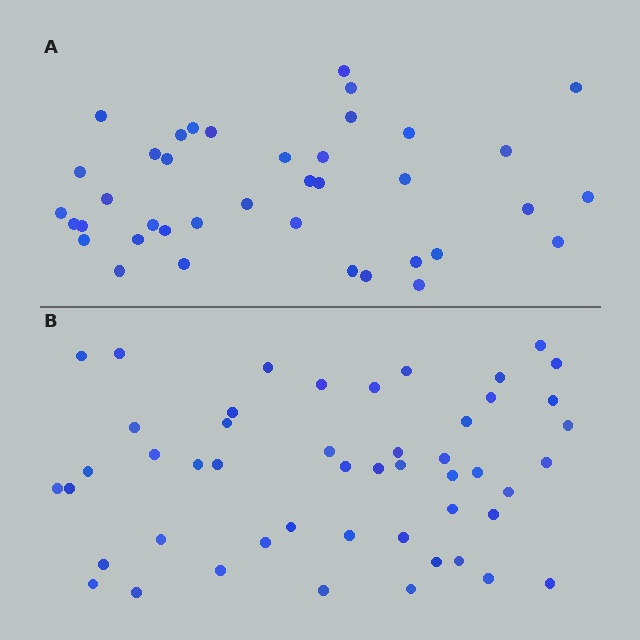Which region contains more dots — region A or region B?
Region B (the bottom region) has more dots.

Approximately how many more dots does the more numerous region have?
Region B has roughly 10 or so more dots than region A.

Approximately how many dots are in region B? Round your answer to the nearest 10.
About 50 dots. (The exact count is 49, which rounds to 50.)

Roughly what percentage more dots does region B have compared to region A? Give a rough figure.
About 25% more.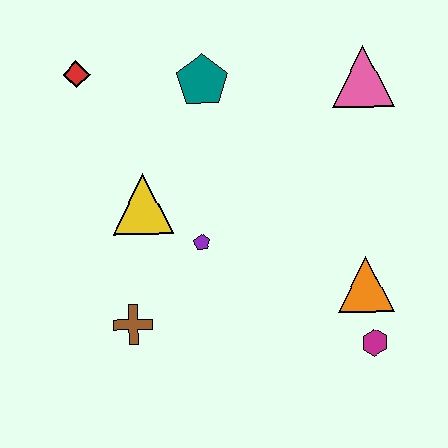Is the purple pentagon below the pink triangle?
Yes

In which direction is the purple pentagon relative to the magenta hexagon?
The purple pentagon is to the left of the magenta hexagon.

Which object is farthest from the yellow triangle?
The magenta hexagon is farthest from the yellow triangle.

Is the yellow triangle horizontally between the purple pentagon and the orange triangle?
No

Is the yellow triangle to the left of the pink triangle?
Yes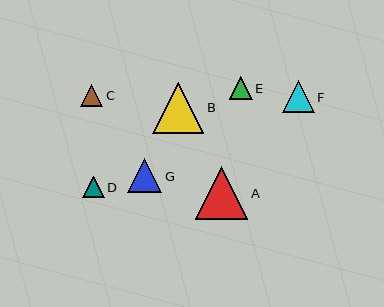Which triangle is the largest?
Triangle A is the largest with a size of approximately 53 pixels.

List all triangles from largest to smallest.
From largest to smallest: A, B, G, F, C, E, D.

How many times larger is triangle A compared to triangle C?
Triangle A is approximately 2.3 times the size of triangle C.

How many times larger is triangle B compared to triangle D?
Triangle B is approximately 2.4 times the size of triangle D.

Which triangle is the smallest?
Triangle D is the smallest with a size of approximately 22 pixels.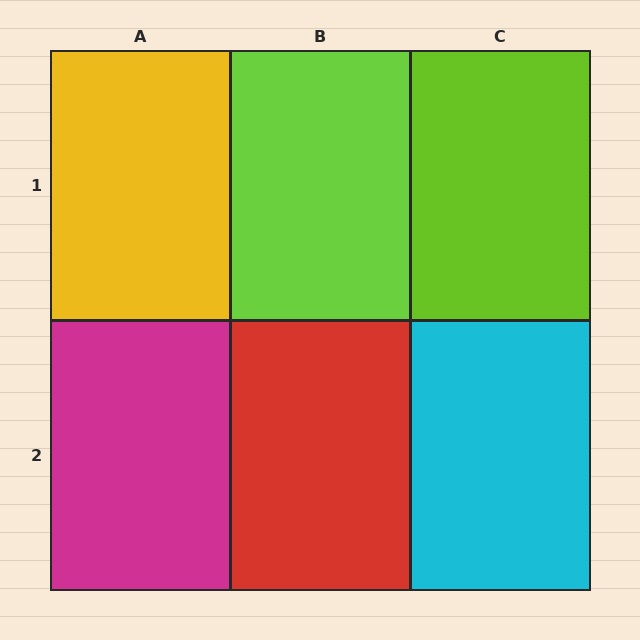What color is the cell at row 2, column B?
Red.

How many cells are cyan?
1 cell is cyan.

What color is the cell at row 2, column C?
Cyan.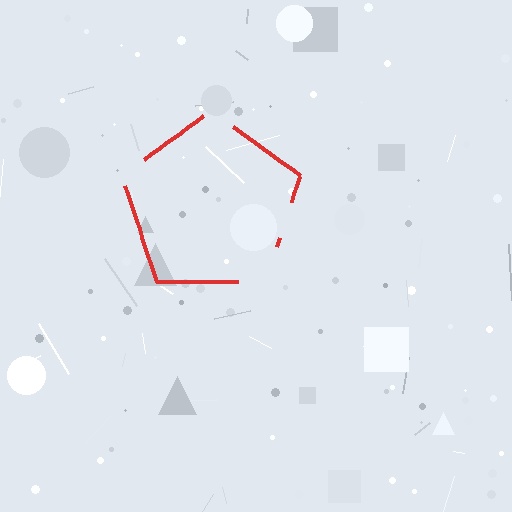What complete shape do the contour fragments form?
The contour fragments form a pentagon.